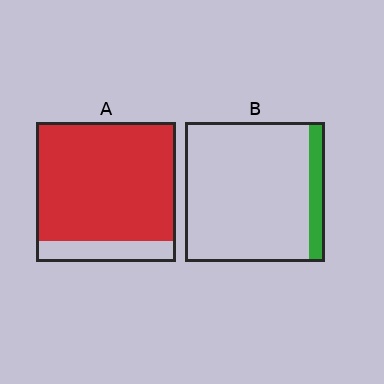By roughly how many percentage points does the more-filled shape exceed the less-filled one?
By roughly 75 percentage points (A over B).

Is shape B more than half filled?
No.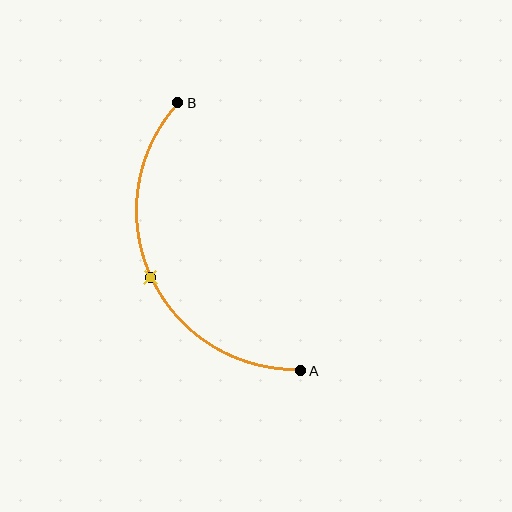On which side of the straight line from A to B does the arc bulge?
The arc bulges to the left of the straight line connecting A and B.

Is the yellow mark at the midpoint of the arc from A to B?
Yes. The yellow mark lies on the arc at equal arc-length from both A and B — it is the arc midpoint.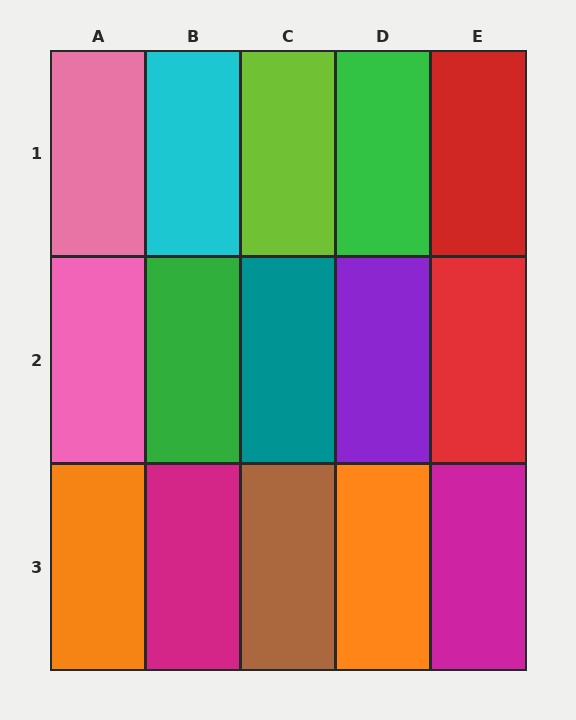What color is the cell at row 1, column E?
Red.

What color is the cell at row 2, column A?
Pink.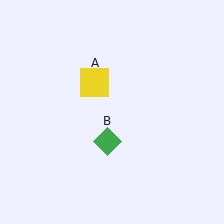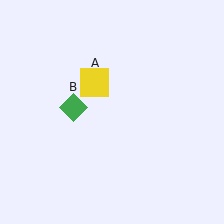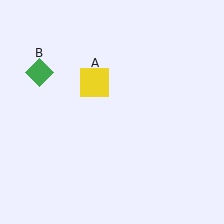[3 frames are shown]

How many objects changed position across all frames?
1 object changed position: green diamond (object B).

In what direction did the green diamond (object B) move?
The green diamond (object B) moved up and to the left.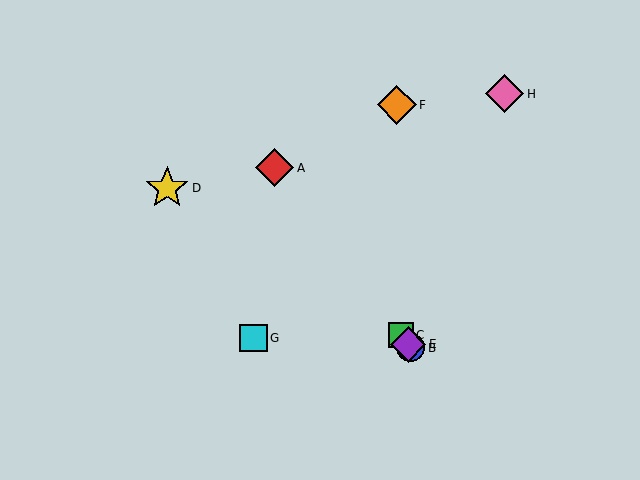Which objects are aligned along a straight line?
Objects A, B, C, E are aligned along a straight line.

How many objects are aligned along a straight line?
4 objects (A, B, C, E) are aligned along a straight line.